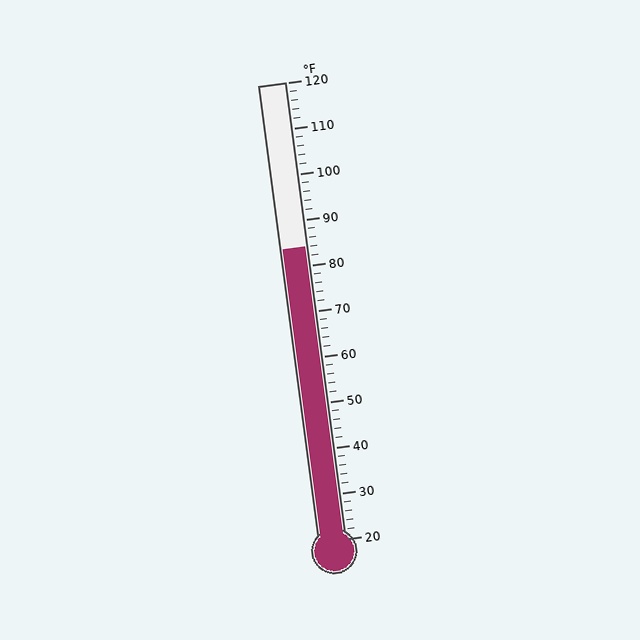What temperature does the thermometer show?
The thermometer shows approximately 84°F.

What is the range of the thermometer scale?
The thermometer scale ranges from 20°F to 120°F.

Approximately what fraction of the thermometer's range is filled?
The thermometer is filled to approximately 65% of its range.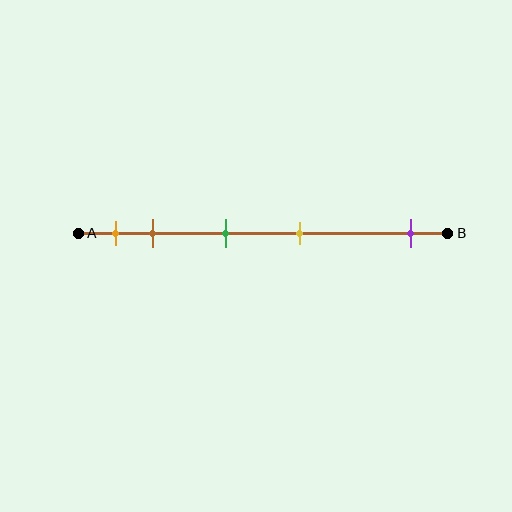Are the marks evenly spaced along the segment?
No, the marks are not evenly spaced.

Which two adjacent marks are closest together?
The orange and brown marks are the closest adjacent pair.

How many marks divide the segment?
There are 5 marks dividing the segment.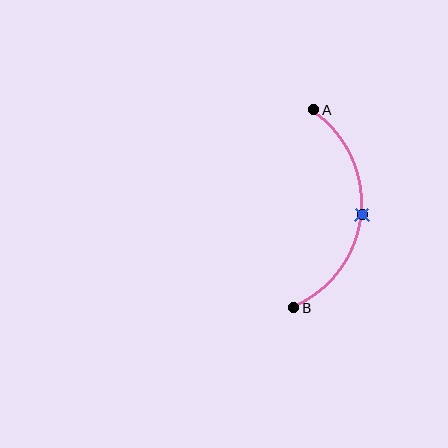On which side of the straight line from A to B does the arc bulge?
The arc bulges to the right of the straight line connecting A and B.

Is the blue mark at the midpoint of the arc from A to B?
Yes. The blue mark lies on the arc at equal arc-length from both A and B — it is the arc midpoint.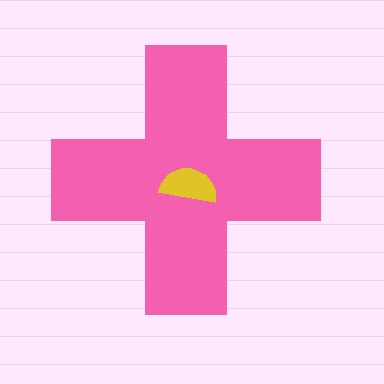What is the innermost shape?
The yellow semicircle.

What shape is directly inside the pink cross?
The yellow semicircle.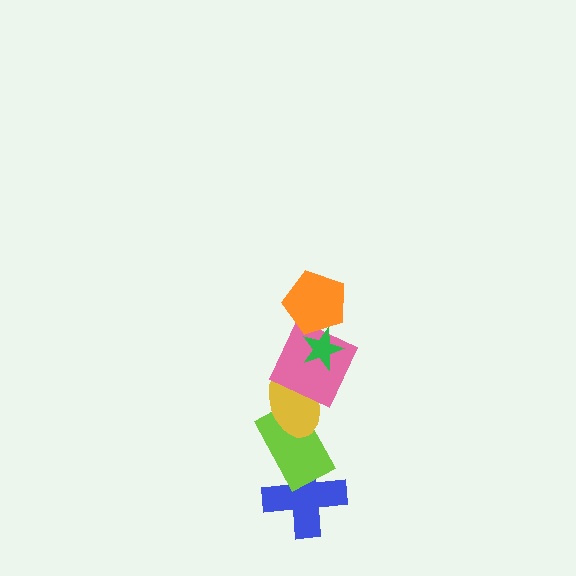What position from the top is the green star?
The green star is 1st from the top.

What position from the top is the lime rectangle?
The lime rectangle is 5th from the top.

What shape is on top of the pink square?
The orange pentagon is on top of the pink square.